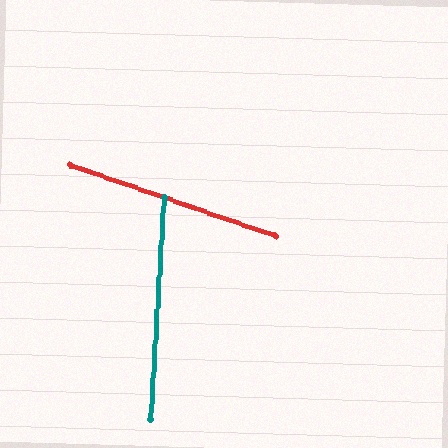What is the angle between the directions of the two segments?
Approximately 75 degrees.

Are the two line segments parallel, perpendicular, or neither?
Neither parallel nor perpendicular — they differ by about 75°.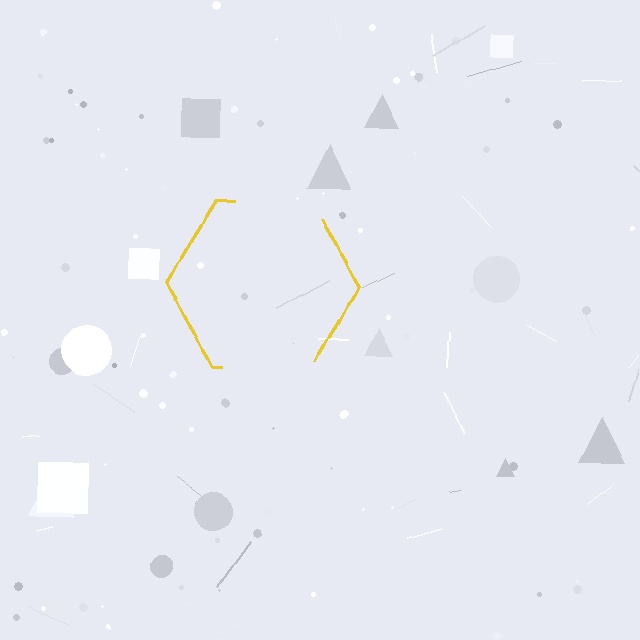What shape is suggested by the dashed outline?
The dashed outline suggests a hexagon.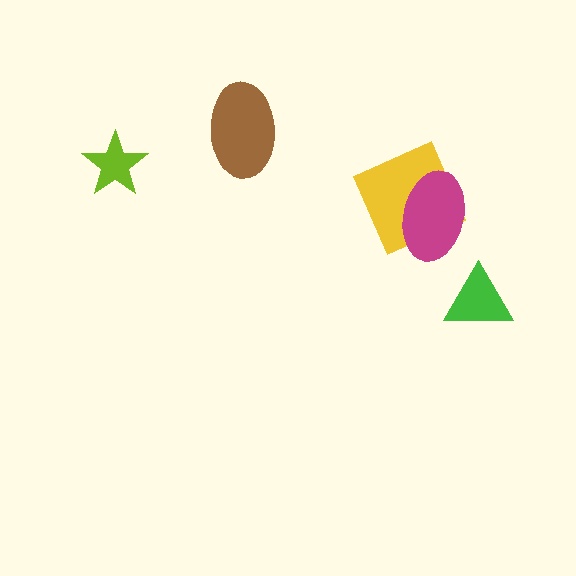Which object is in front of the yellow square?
The magenta ellipse is in front of the yellow square.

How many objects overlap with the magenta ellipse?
1 object overlaps with the magenta ellipse.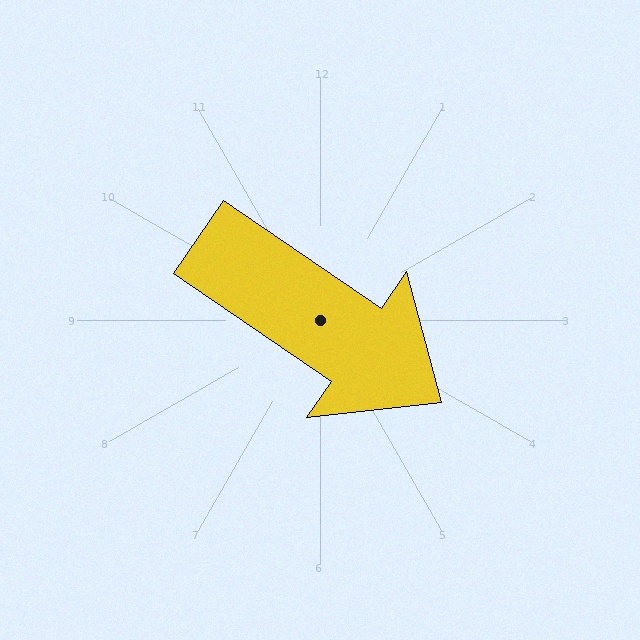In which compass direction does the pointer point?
Southeast.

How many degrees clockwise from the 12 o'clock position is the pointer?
Approximately 124 degrees.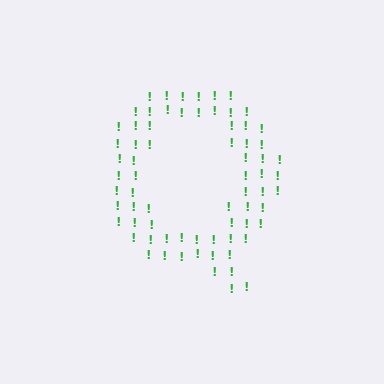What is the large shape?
The large shape is the letter Q.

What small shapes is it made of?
It is made of small exclamation marks.